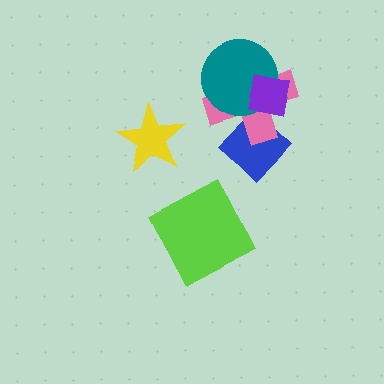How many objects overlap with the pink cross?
3 objects overlap with the pink cross.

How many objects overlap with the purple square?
2 objects overlap with the purple square.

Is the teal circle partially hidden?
Yes, it is partially covered by another shape.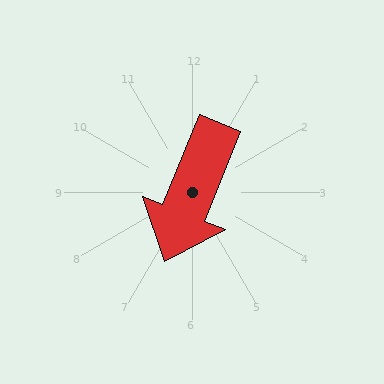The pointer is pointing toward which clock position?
Roughly 7 o'clock.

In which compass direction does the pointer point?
South.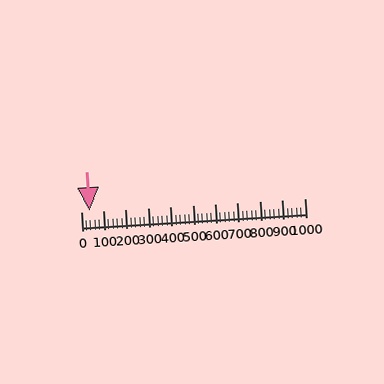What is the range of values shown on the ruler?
The ruler shows values from 0 to 1000.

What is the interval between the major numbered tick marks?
The major tick marks are spaced 100 units apart.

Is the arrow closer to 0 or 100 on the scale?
The arrow is closer to 0.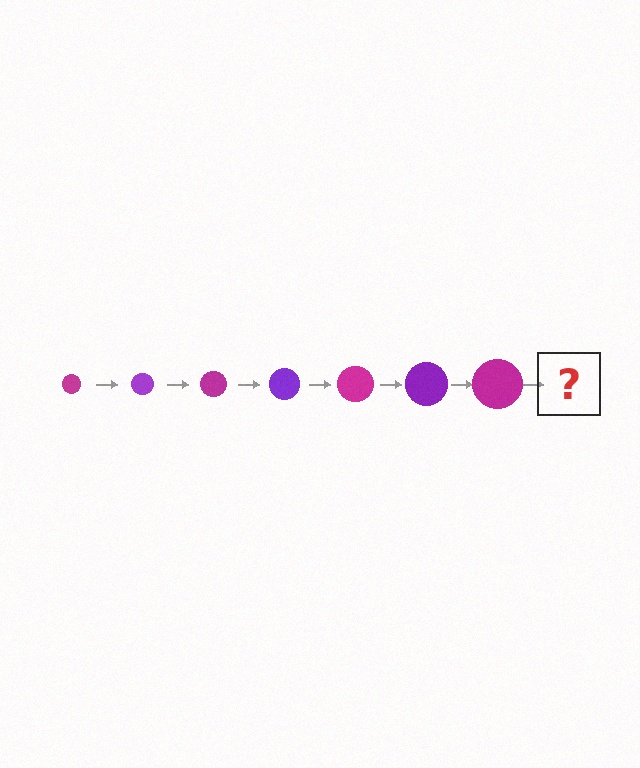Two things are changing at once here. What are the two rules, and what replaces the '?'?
The two rules are that the circle grows larger each step and the color cycles through magenta and purple. The '?' should be a purple circle, larger than the previous one.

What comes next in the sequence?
The next element should be a purple circle, larger than the previous one.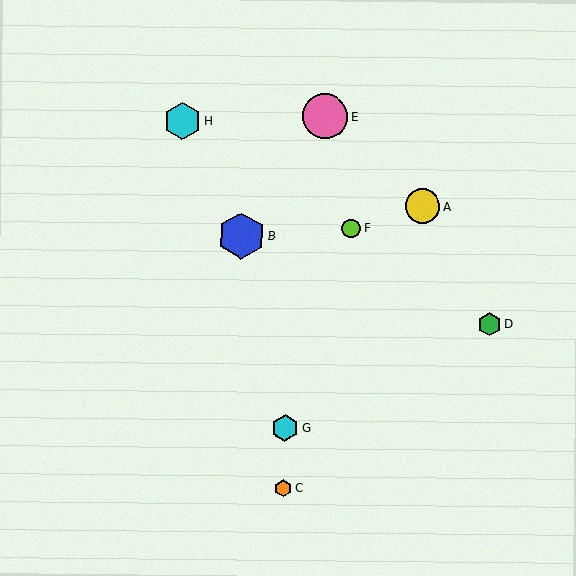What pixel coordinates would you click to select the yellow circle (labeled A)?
Click at (422, 207) to select the yellow circle A.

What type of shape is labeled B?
Shape B is a blue hexagon.